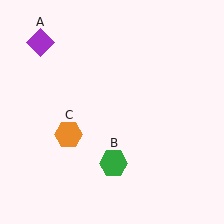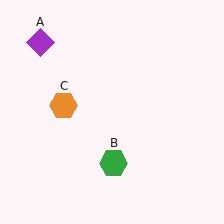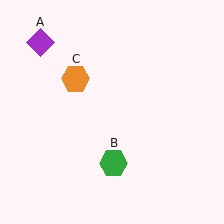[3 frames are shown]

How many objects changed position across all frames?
1 object changed position: orange hexagon (object C).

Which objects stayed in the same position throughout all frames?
Purple diamond (object A) and green hexagon (object B) remained stationary.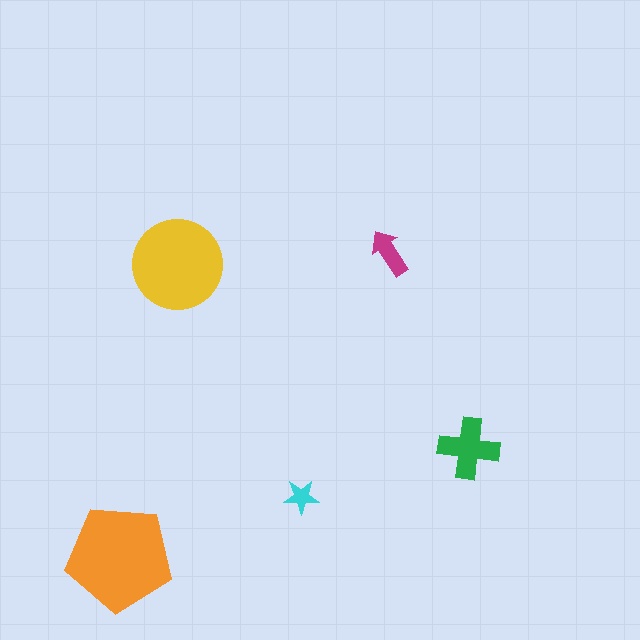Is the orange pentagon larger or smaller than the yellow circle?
Larger.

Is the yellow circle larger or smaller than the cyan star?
Larger.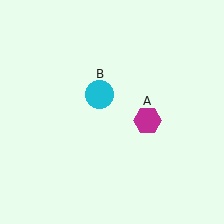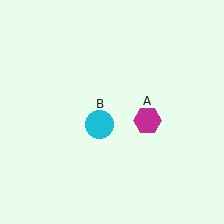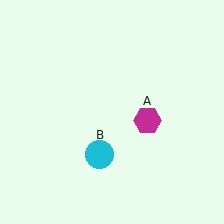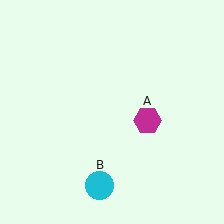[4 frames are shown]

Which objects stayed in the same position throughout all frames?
Magenta hexagon (object A) remained stationary.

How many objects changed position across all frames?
1 object changed position: cyan circle (object B).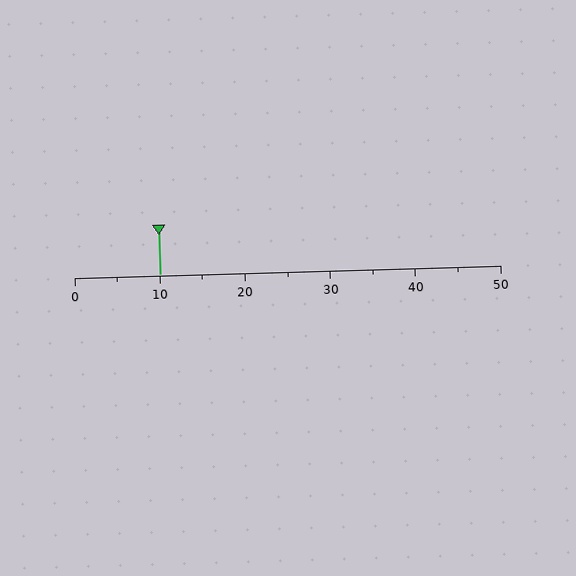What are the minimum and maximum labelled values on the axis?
The axis runs from 0 to 50.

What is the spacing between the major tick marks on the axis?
The major ticks are spaced 10 apart.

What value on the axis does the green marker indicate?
The marker indicates approximately 10.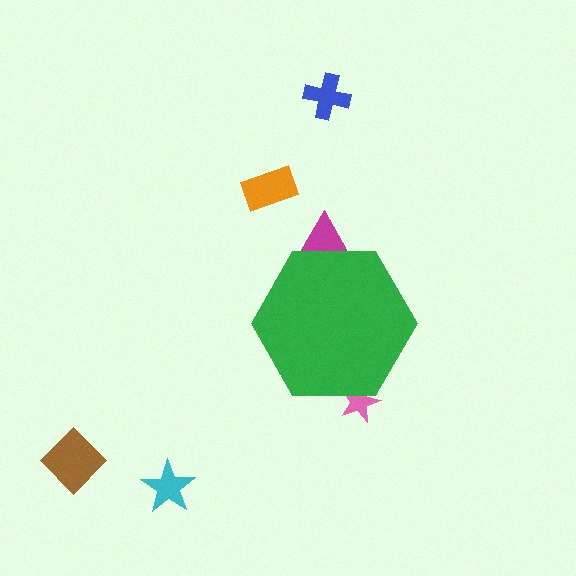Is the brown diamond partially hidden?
No, the brown diamond is fully visible.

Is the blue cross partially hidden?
No, the blue cross is fully visible.